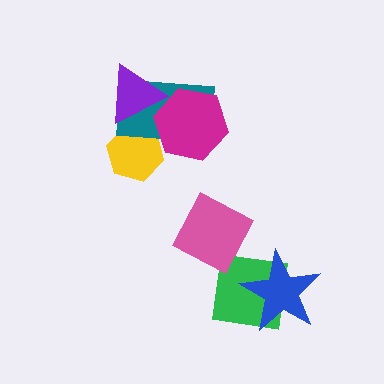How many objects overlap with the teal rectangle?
3 objects overlap with the teal rectangle.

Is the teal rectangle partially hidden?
Yes, it is partially covered by another shape.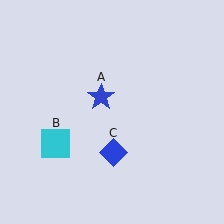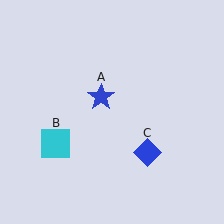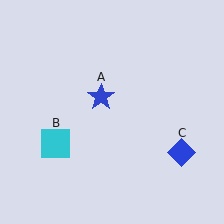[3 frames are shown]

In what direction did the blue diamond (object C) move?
The blue diamond (object C) moved right.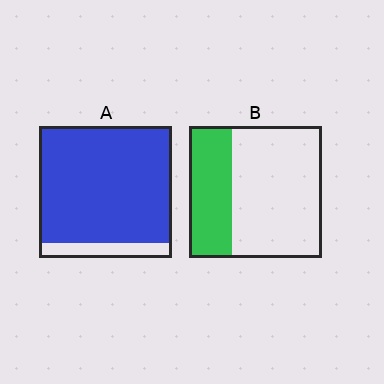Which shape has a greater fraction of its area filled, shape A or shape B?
Shape A.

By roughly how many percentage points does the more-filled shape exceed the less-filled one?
By roughly 55 percentage points (A over B).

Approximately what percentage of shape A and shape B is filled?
A is approximately 90% and B is approximately 30%.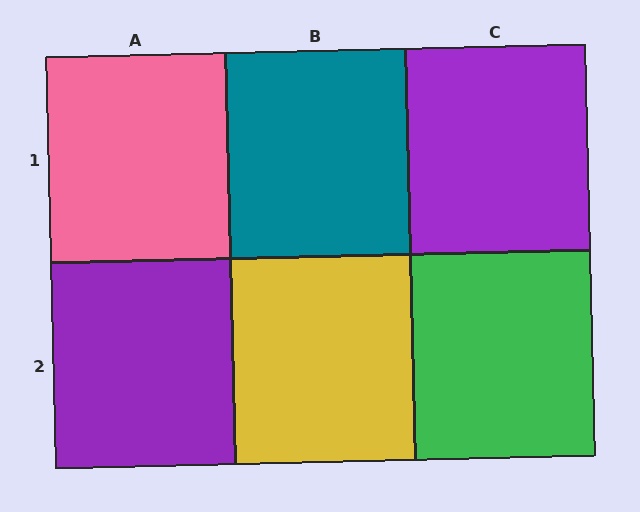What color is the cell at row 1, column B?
Teal.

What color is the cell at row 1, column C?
Purple.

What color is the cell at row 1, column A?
Pink.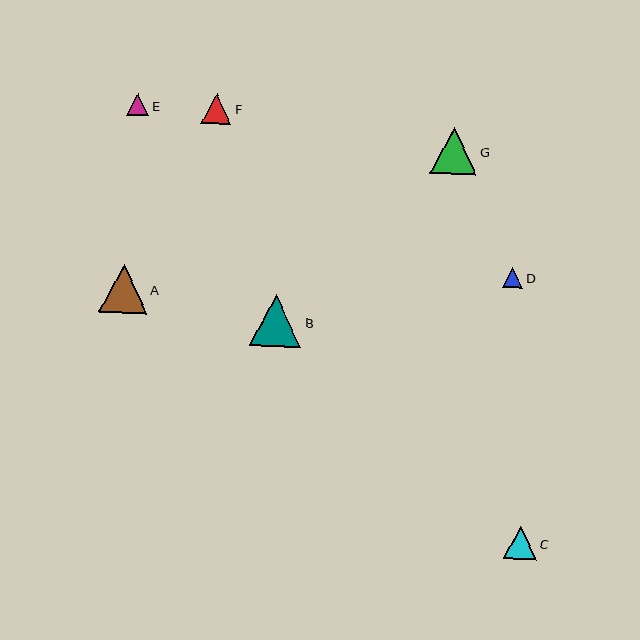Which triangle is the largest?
Triangle B is the largest with a size of approximately 52 pixels.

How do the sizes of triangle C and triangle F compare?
Triangle C and triangle F are approximately the same size.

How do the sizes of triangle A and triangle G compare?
Triangle A and triangle G are approximately the same size.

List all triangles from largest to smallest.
From largest to smallest: B, A, G, C, F, E, D.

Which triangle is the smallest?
Triangle D is the smallest with a size of approximately 21 pixels.